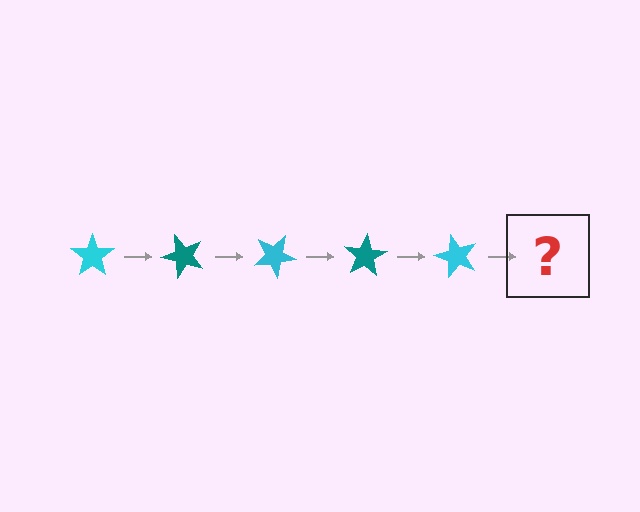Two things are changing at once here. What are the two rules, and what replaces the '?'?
The two rules are that it rotates 50 degrees each step and the color cycles through cyan and teal. The '?' should be a teal star, rotated 250 degrees from the start.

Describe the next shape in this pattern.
It should be a teal star, rotated 250 degrees from the start.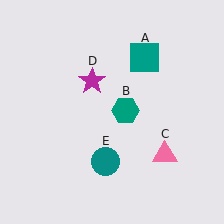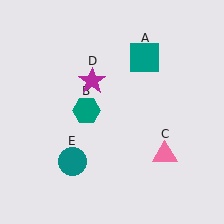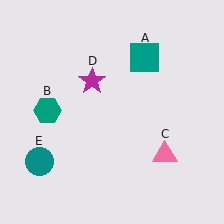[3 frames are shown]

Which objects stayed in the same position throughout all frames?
Teal square (object A) and pink triangle (object C) and magenta star (object D) remained stationary.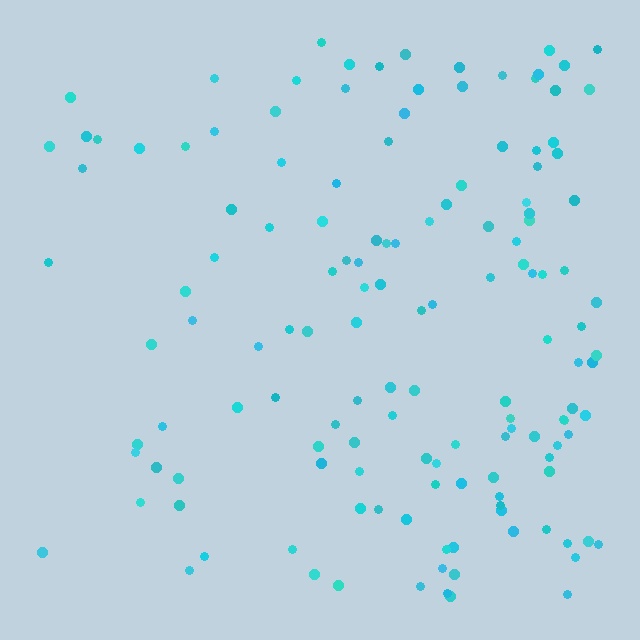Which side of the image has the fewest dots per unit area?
The left.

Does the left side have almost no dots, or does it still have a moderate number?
Still a moderate number, just noticeably fewer than the right.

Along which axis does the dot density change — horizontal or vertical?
Horizontal.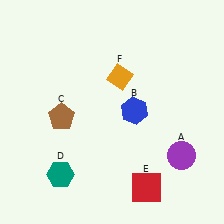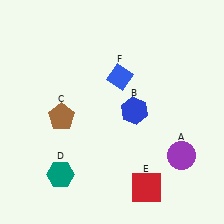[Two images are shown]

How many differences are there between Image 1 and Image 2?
There is 1 difference between the two images.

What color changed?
The diamond (F) changed from orange in Image 1 to blue in Image 2.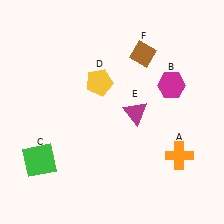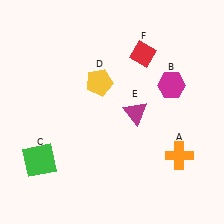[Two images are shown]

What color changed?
The diamond (F) changed from brown in Image 1 to red in Image 2.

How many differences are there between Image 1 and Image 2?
There is 1 difference between the two images.